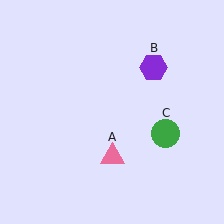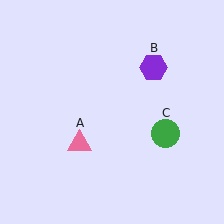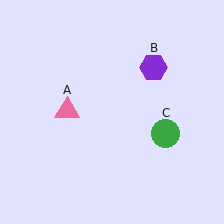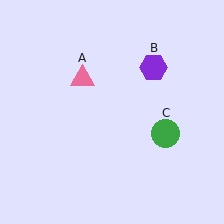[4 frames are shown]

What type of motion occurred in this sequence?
The pink triangle (object A) rotated clockwise around the center of the scene.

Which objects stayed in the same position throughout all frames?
Purple hexagon (object B) and green circle (object C) remained stationary.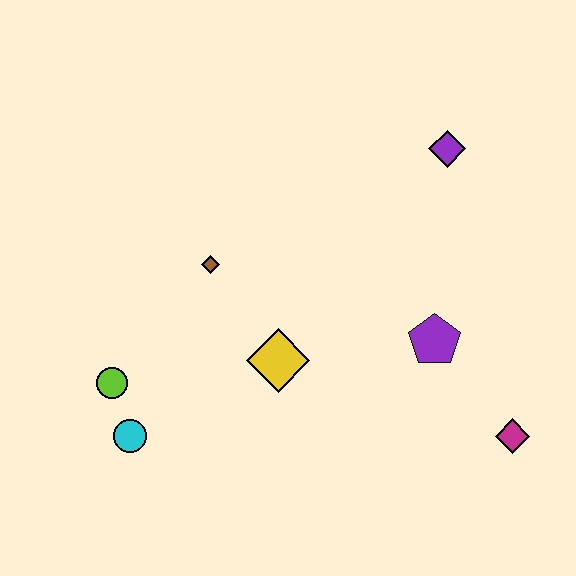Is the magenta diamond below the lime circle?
Yes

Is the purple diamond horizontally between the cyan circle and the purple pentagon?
No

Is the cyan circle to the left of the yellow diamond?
Yes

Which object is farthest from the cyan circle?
The purple diamond is farthest from the cyan circle.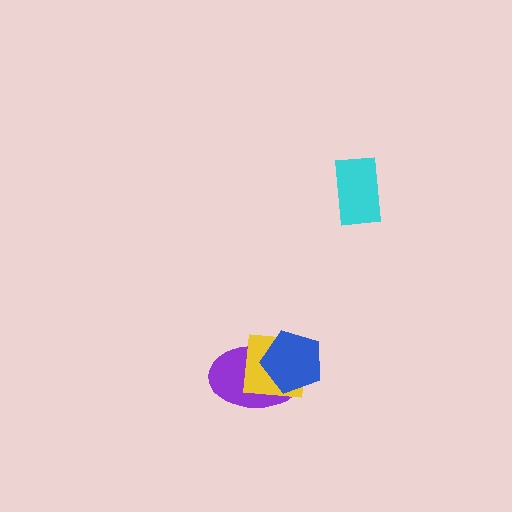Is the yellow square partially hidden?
Yes, it is partially covered by another shape.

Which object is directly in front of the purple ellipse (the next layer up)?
The yellow square is directly in front of the purple ellipse.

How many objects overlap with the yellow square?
2 objects overlap with the yellow square.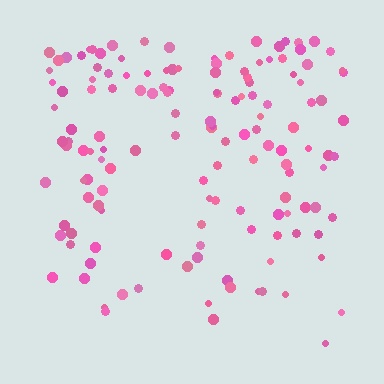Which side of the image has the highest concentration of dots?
The top.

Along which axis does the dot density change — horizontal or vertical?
Vertical.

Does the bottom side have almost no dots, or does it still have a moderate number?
Still a moderate number, just noticeably fewer than the top.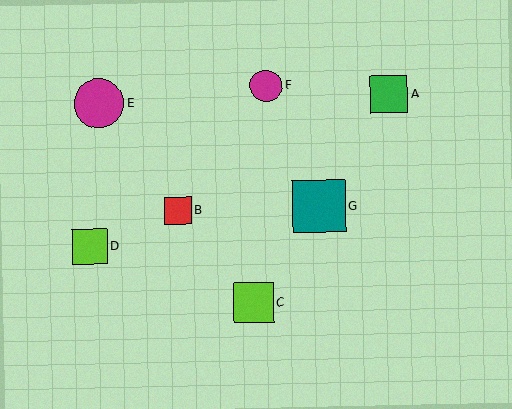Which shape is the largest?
The teal square (labeled G) is the largest.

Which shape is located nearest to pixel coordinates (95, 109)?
The magenta circle (labeled E) at (99, 103) is nearest to that location.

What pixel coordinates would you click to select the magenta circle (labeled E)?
Click at (99, 103) to select the magenta circle E.